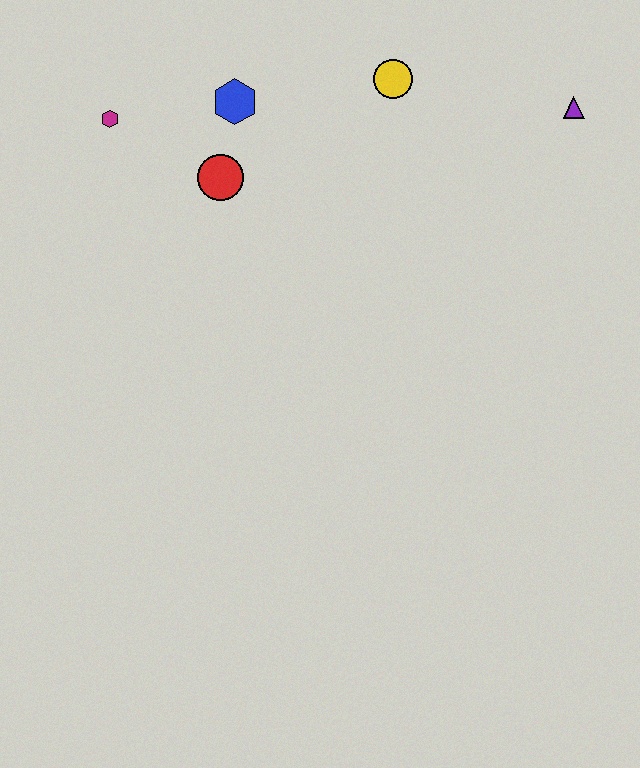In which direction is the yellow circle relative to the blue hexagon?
The yellow circle is to the right of the blue hexagon.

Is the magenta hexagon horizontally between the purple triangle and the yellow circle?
No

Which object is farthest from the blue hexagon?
The purple triangle is farthest from the blue hexagon.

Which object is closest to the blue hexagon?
The red circle is closest to the blue hexagon.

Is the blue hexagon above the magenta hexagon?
Yes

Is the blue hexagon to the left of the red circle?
No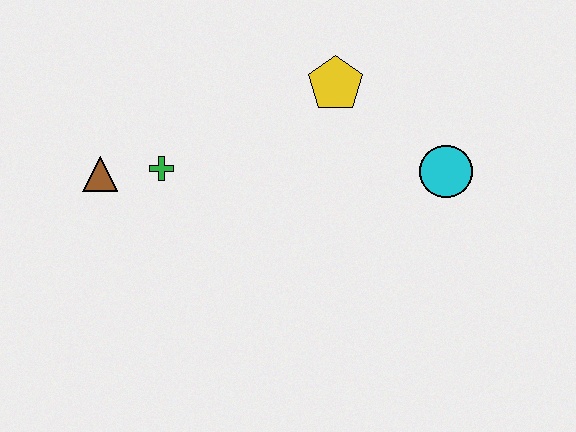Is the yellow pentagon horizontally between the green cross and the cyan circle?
Yes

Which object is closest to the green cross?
The brown triangle is closest to the green cross.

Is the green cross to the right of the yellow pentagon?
No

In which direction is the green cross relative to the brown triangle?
The green cross is to the right of the brown triangle.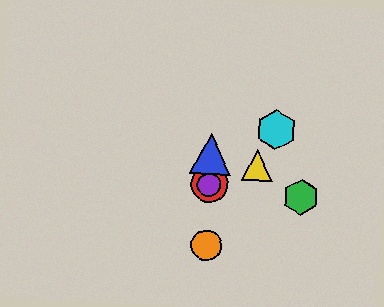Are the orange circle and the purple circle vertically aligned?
Yes, both are at x≈206.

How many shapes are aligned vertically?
4 shapes (the red circle, the blue triangle, the purple circle, the orange circle) are aligned vertically.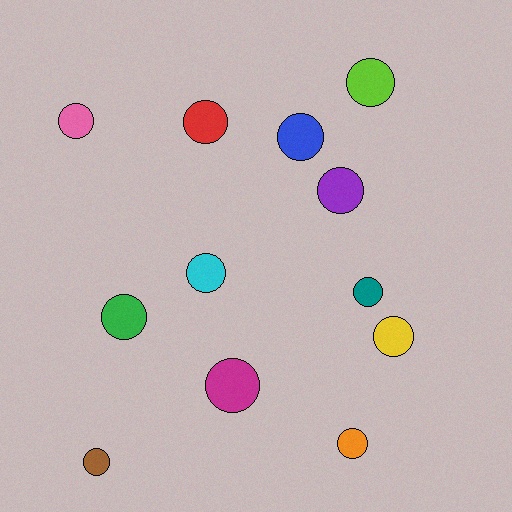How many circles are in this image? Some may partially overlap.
There are 12 circles.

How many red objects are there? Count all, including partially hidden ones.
There is 1 red object.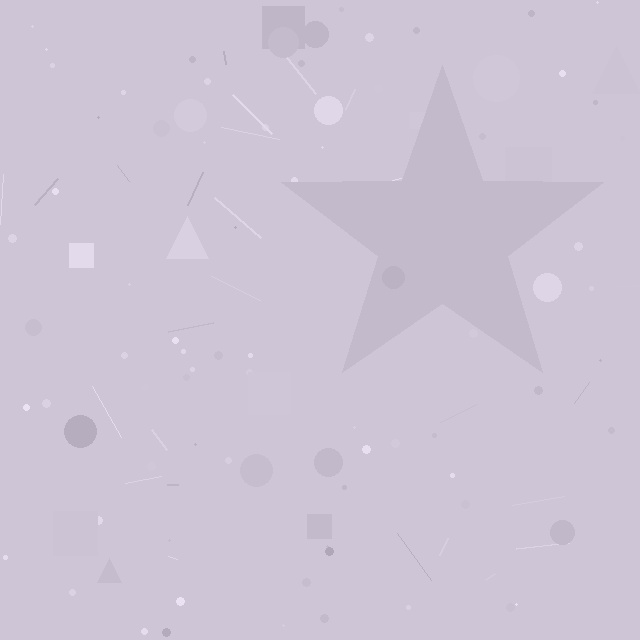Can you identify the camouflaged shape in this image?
The camouflaged shape is a star.